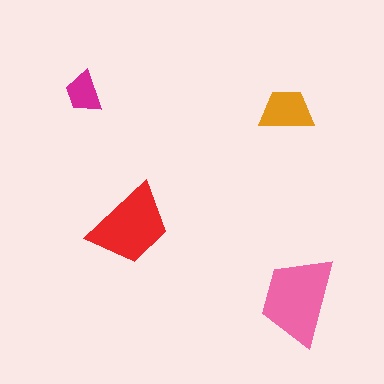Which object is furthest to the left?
The magenta trapezoid is leftmost.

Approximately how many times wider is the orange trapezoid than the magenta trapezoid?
About 1.5 times wider.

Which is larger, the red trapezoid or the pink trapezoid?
The pink one.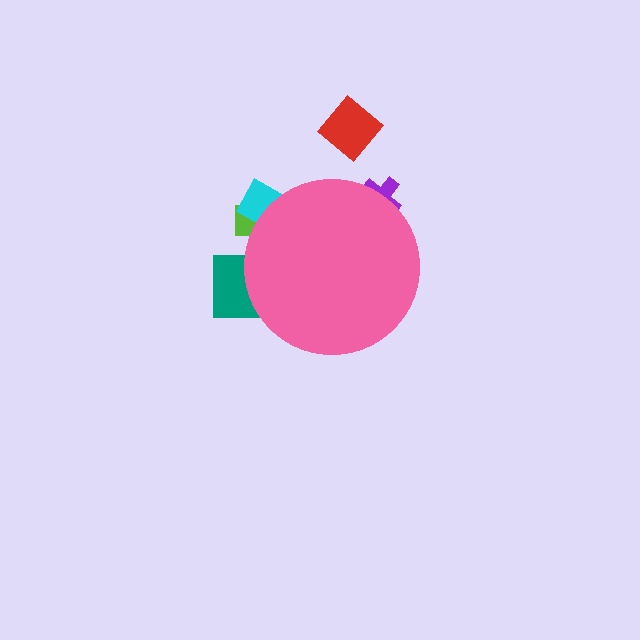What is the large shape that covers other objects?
A pink circle.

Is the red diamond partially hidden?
No, the red diamond is fully visible.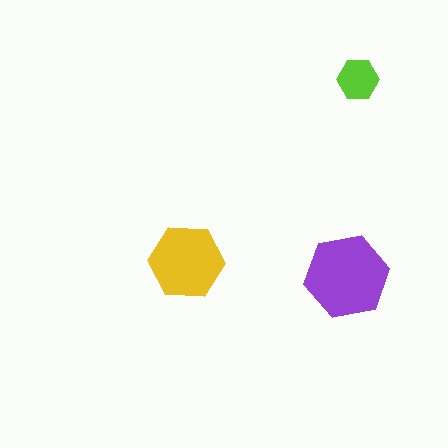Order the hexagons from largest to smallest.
the purple one, the yellow one, the lime one.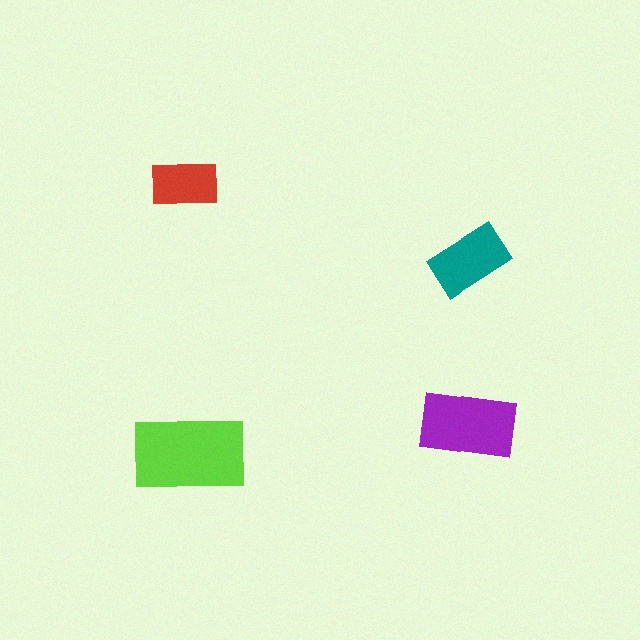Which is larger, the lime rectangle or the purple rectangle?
The lime one.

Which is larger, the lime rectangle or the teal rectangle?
The lime one.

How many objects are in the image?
There are 4 objects in the image.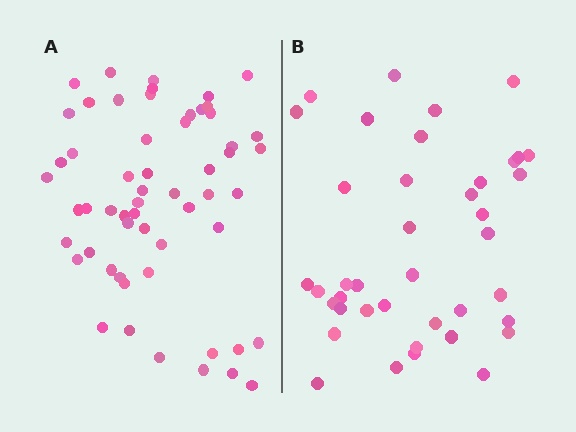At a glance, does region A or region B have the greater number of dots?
Region A (the left region) has more dots.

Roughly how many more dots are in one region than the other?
Region A has approximately 15 more dots than region B.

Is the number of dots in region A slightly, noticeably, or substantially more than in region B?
Region A has noticeably more, but not dramatically so. The ratio is roughly 1.4 to 1.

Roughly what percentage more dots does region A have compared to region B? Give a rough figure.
About 40% more.